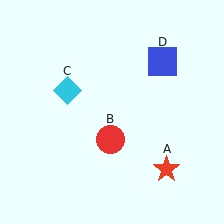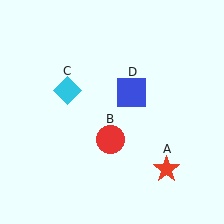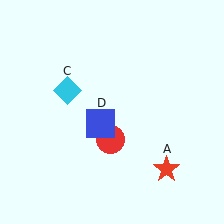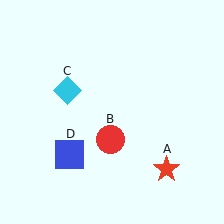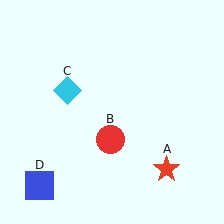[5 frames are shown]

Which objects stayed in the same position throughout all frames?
Red star (object A) and red circle (object B) and cyan diamond (object C) remained stationary.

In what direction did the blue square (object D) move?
The blue square (object D) moved down and to the left.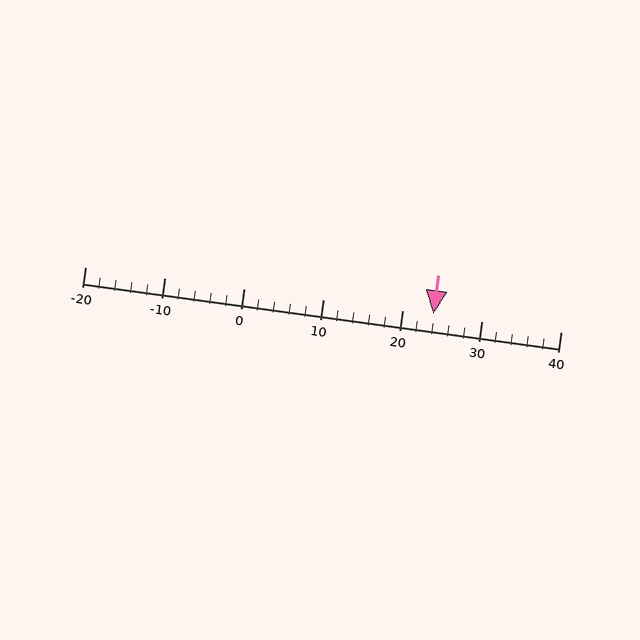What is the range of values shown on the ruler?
The ruler shows values from -20 to 40.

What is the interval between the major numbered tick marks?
The major tick marks are spaced 10 units apart.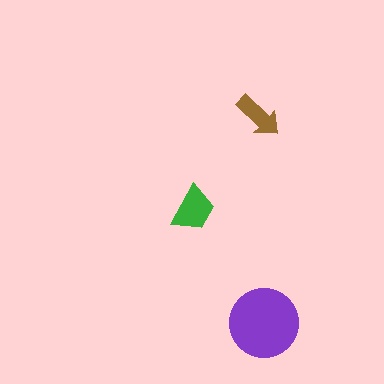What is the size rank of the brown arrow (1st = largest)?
3rd.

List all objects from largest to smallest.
The purple circle, the green trapezoid, the brown arrow.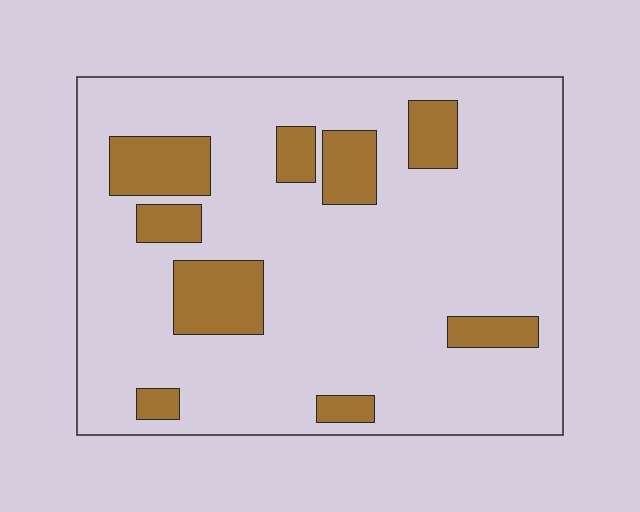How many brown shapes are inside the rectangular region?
9.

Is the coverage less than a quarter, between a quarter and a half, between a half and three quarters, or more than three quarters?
Less than a quarter.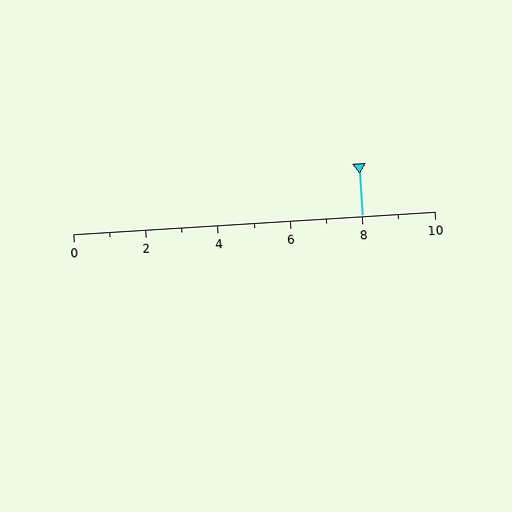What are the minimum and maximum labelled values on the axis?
The axis runs from 0 to 10.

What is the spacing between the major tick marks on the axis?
The major ticks are spaced 2 apart.